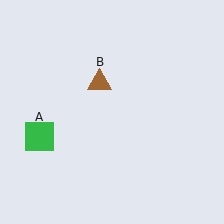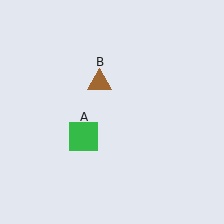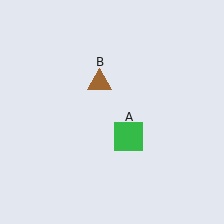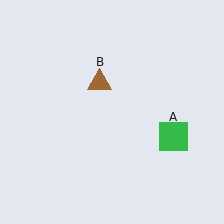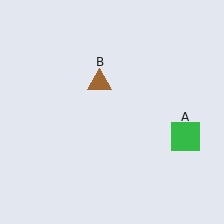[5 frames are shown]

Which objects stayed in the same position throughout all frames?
Brown triangle (object B) remained stationary.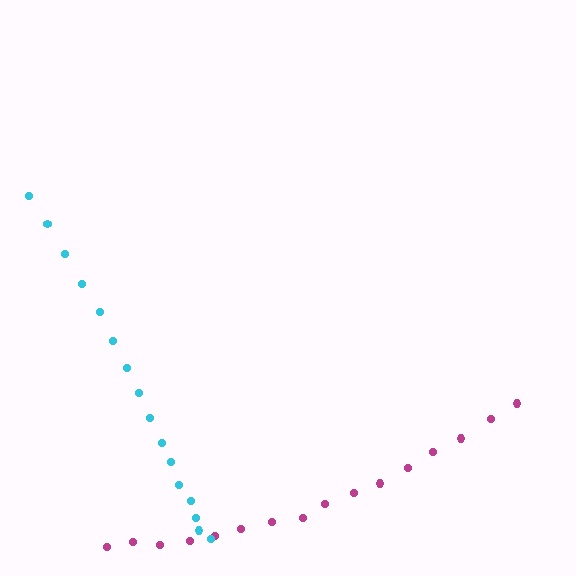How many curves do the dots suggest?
There are 2 distinct paths.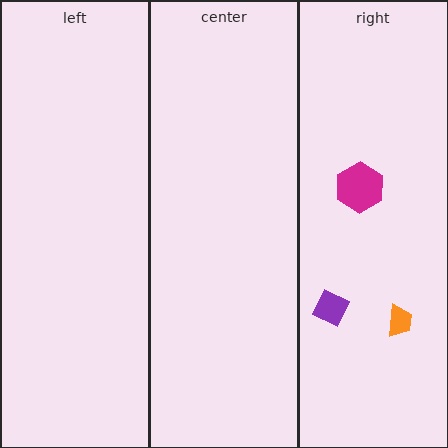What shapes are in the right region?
The orange trapezoid, the magenta hexagon, the purple diamond.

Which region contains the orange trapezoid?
The right region.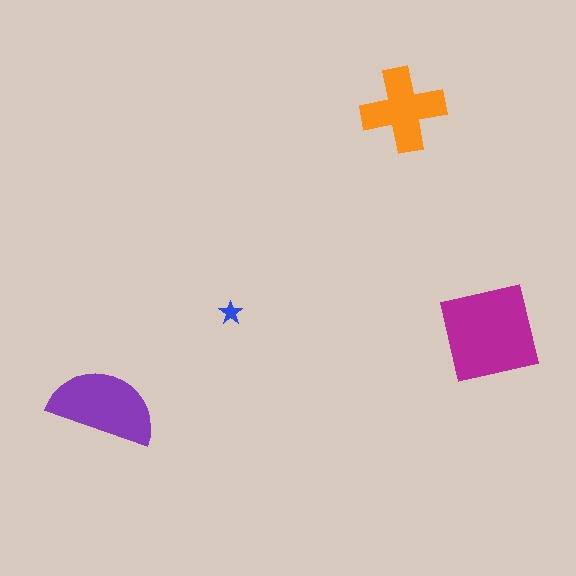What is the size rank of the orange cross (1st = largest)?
3rd.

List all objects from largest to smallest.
The magenta square, the purple semicircle, the orange cross, the blue star.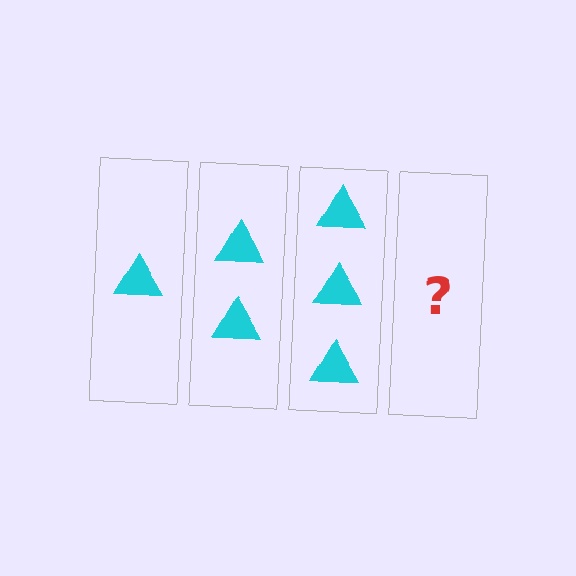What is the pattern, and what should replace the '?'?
The pattern is that each step adds one more triangle. The '?' should be 4 triangles.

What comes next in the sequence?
The next element should be 4 triangles.